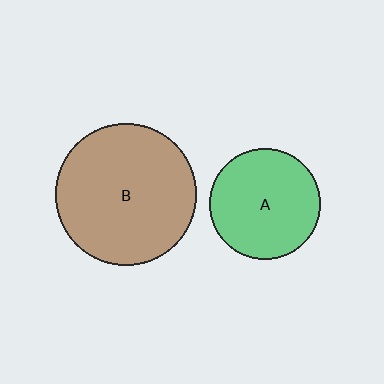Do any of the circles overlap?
No, none of the circles overlap.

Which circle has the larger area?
Circle B (brown).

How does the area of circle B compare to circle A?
Approximately 1.6 times.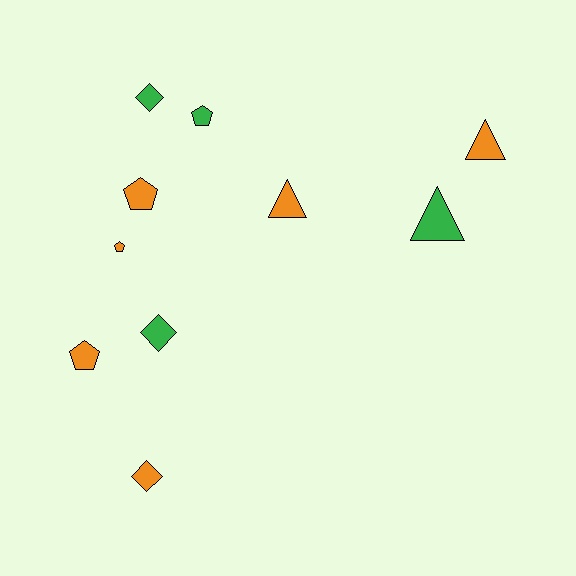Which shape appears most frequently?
Pentagon, with 4 objects.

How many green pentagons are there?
There is 1 green pentagon.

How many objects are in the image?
There are 10 objects.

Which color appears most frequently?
Orange, with 6 objects.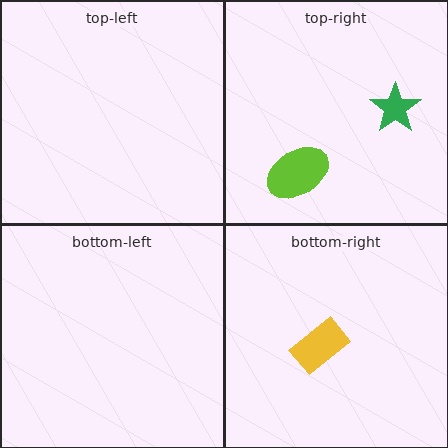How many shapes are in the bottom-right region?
1.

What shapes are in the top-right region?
The green star, the lime ellipse.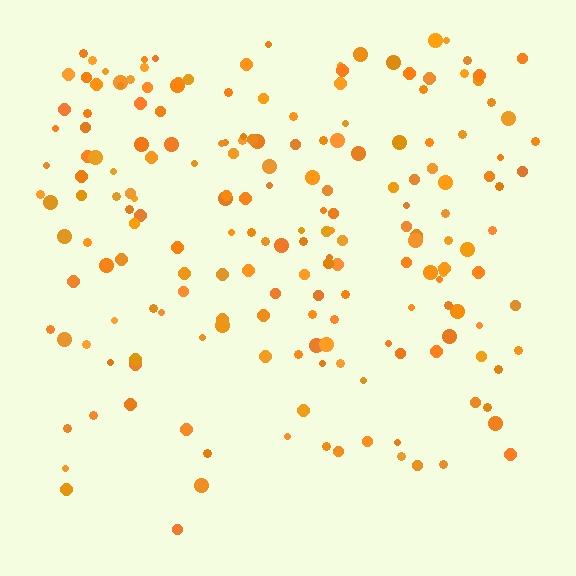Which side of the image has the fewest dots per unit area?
The bottom.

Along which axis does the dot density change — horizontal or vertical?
Vertical.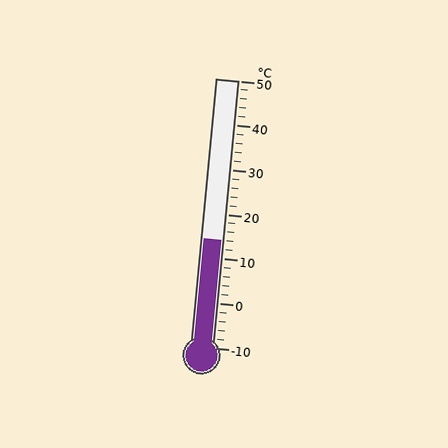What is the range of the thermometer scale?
The thermometer scale ranges from -10°C to 50°C.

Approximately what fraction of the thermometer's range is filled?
The thermometer is filled to approximately 40% of its range.